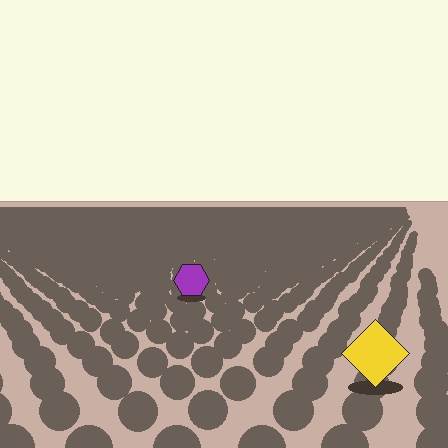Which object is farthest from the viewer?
The purple hexagon is farthest from the viewer. It appears smaller and the ground texture around it is denser.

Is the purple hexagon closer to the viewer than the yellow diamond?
No. The yellow diamond is closer — you can tell from the texture gradient: the ground texture is coarser near it.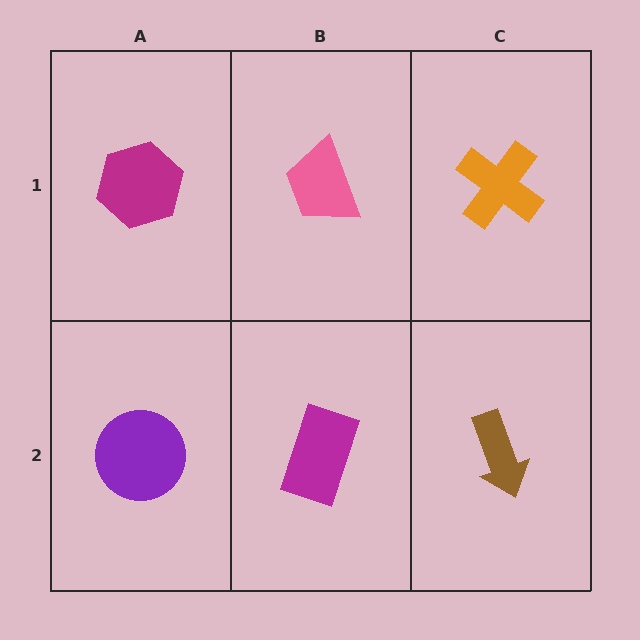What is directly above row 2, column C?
An orange cross.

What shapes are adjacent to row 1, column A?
A purple circle (row 2, column A), a pink trapezoid (row 1, column B).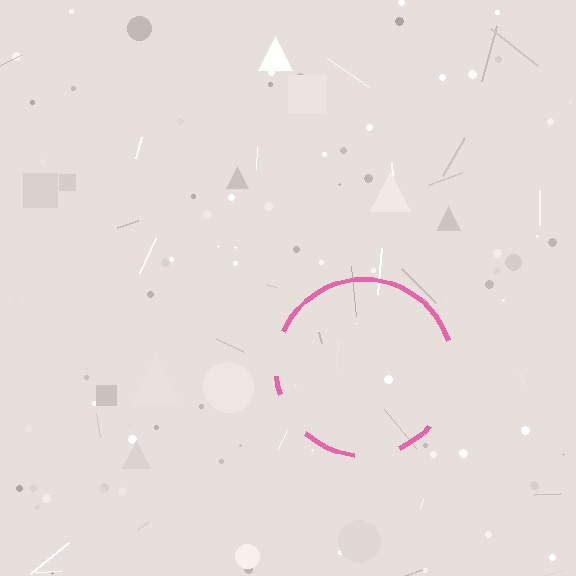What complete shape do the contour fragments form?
The contour fragments form a circle.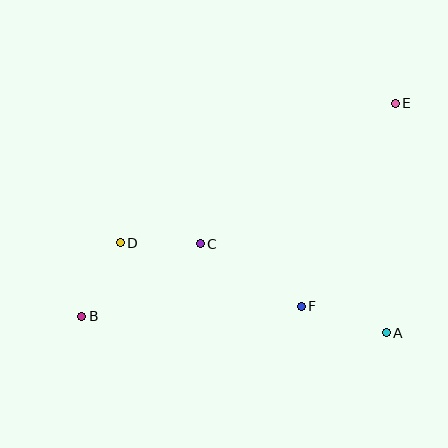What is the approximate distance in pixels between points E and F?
The distance between E and F is approximately 223 pixels.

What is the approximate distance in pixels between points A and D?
The distance between A and D is approximately 281 pixels.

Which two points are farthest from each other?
Points B and E are farthest from each other.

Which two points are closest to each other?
Points C and D are closest to each other.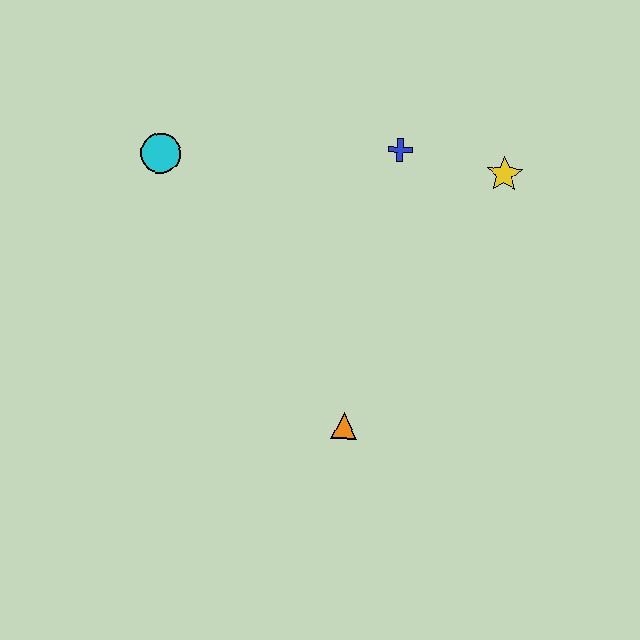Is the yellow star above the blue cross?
No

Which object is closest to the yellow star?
The blue cross is closest to the yellow star.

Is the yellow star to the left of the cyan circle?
No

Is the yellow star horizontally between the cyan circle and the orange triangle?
No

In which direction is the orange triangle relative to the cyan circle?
The orange triangle is below the cyan circle.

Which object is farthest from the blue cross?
The orange triangle is farthest from the blue cross.